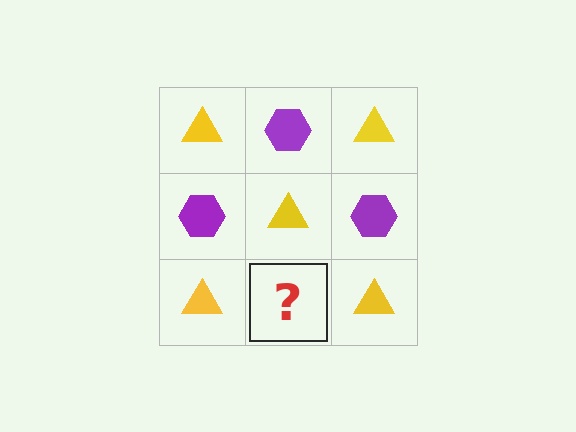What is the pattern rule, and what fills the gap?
The rule is that it alternates yellow triangle and purple hexagon in a checkerboard pattern. The gap should be filled with a purple hexagon.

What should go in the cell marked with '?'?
The missing cell should contain a purple hexagon.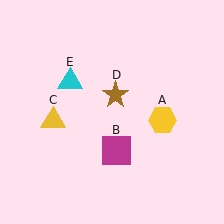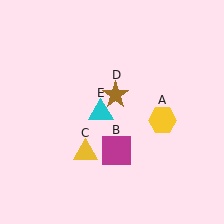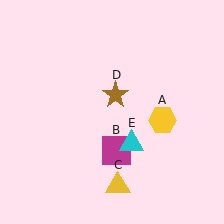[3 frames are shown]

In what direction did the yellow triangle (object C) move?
The yellow triangle (object C) moved down and to the right.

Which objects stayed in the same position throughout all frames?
Yellow hexagon (object A) and magenta square (object B) and brown star (object D) remained stationary.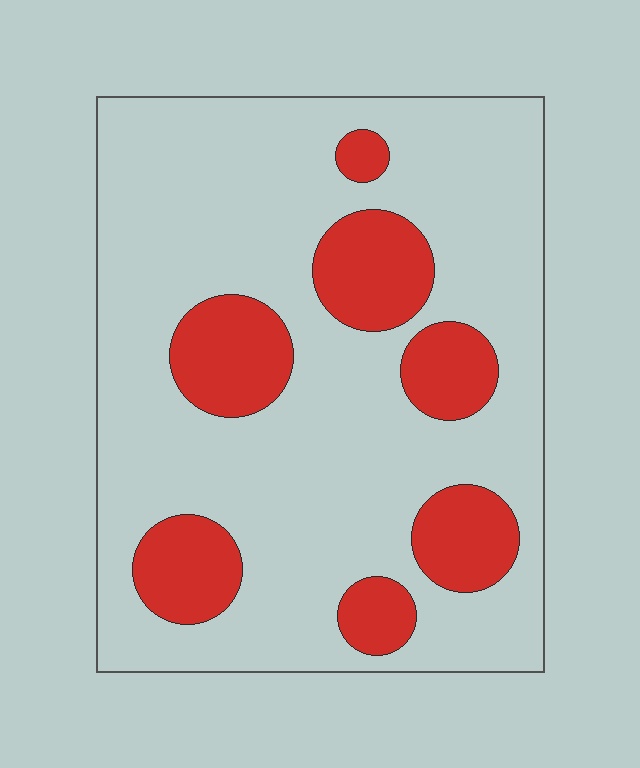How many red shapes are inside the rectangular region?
7.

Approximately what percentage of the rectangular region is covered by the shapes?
Approximately 20%.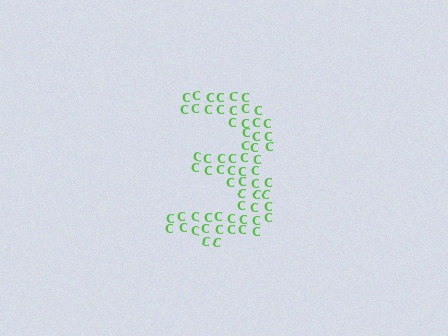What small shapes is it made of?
It is made of small letter C's.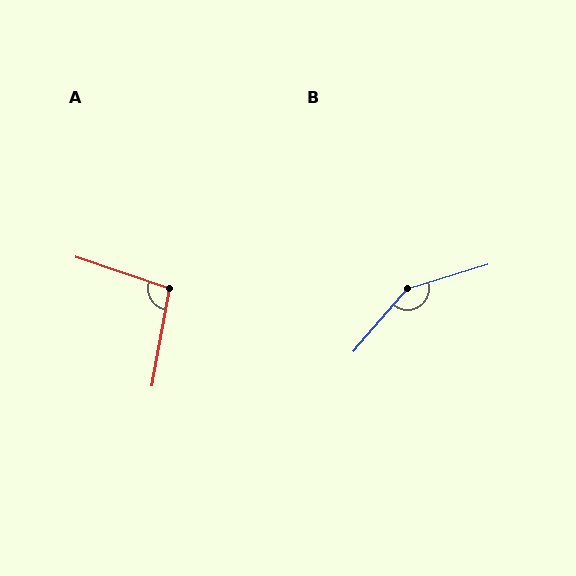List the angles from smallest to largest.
A (98°), B (148°).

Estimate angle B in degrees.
Approximately 148 degrees.